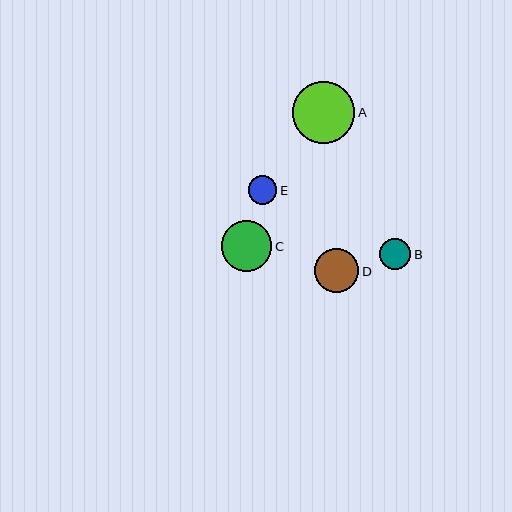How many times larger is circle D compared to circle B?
Circle D is approximately 1.4 times the size of circle B.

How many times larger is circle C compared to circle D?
Circle C is approximately 1.2 times the size of circle D.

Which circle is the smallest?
Circle E is the smallest with a size of approximately 28 pixels.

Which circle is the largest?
Circle A is the largest with a size of approximately 62 pixels.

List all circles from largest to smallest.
From largest to smallest: A, C, D, B, E.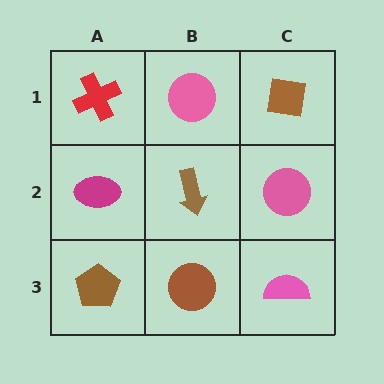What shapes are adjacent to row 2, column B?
A pink circle (row 1, column B), a brown circle (row 3, column B), a magenta ellipse (row 2, column A), a pink circle (row 2, column C).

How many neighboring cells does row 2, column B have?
4.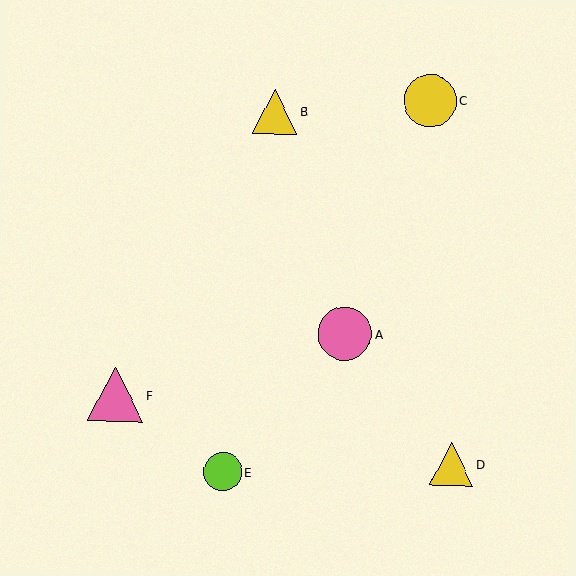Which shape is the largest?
The pink triangle (labeled F) is the largest.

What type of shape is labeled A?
Shape A is a pink circle.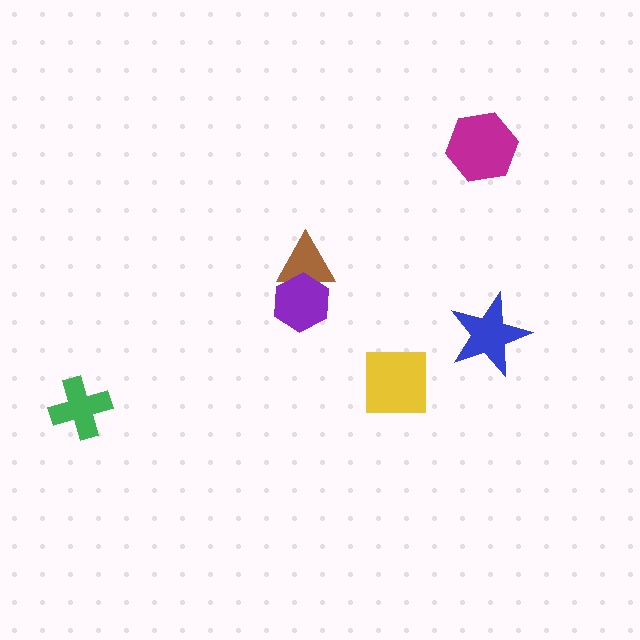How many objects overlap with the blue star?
0 objects overlap with the blue star.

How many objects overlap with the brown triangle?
1 object overlaps with the brown triangle.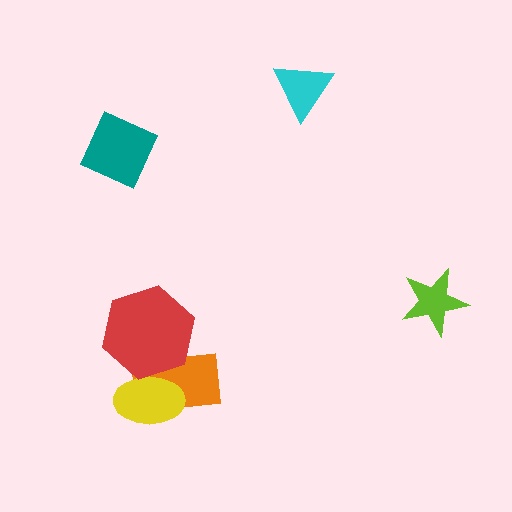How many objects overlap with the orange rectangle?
2 objects overlap with the orange rectangle.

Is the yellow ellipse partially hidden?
Yes, it is partially covered by another shape.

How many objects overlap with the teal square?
0 objects overlap with the teal square.